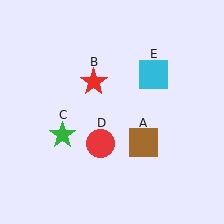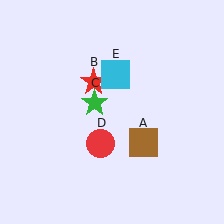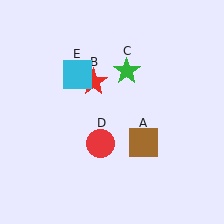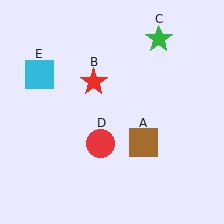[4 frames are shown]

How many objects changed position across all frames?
2 objects changed position: green star (object C), cyan square (object E).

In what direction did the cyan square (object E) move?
The cyan square (object E) moved left.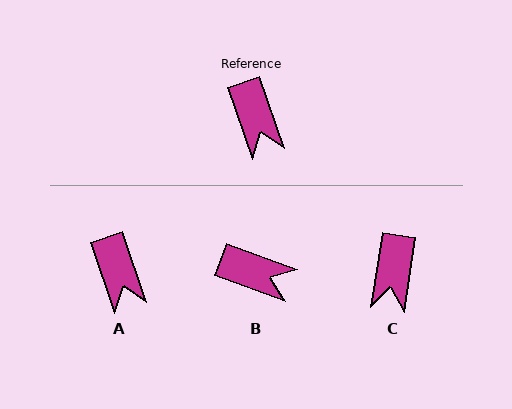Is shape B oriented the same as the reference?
No, it is off by about 50 degrees.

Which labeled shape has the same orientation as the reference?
A.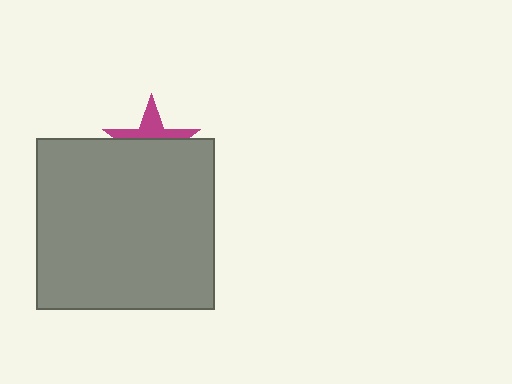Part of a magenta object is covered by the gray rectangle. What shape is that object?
It is a star.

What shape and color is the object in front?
The object in front is a gray rectangle.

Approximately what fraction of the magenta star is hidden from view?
Roughly 64% of the magenta star is hidden behind the gray rectangle.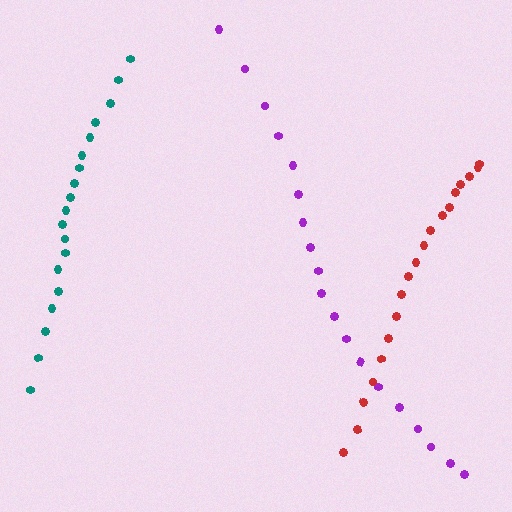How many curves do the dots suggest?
There are 3 distinct paths.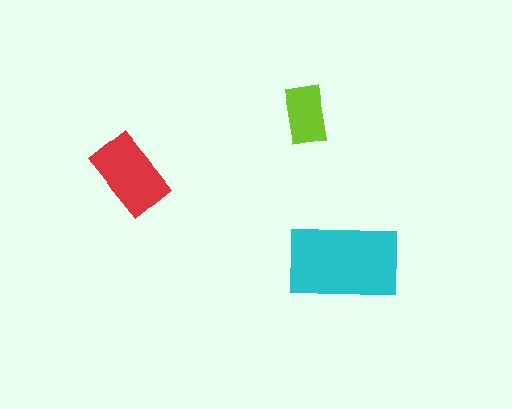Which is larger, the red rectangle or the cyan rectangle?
The cyan one.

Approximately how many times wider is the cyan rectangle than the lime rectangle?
About 2 times wider.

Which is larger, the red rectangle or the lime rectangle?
The red one.